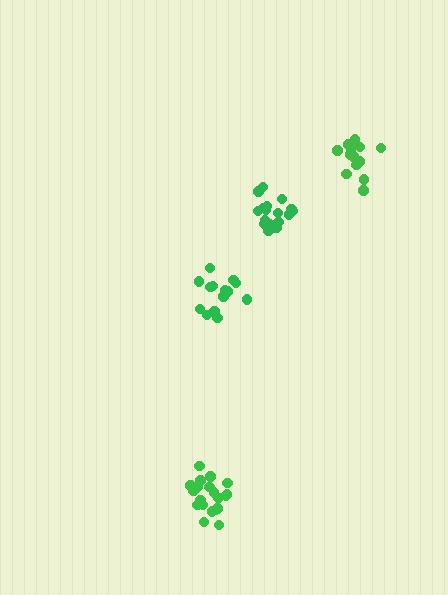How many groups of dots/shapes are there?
There are 4 groups.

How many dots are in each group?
Group 1: 15 dots, Group 2: 20 dots, Group 3: 19 dots, Group 4: 15 dots (69 total).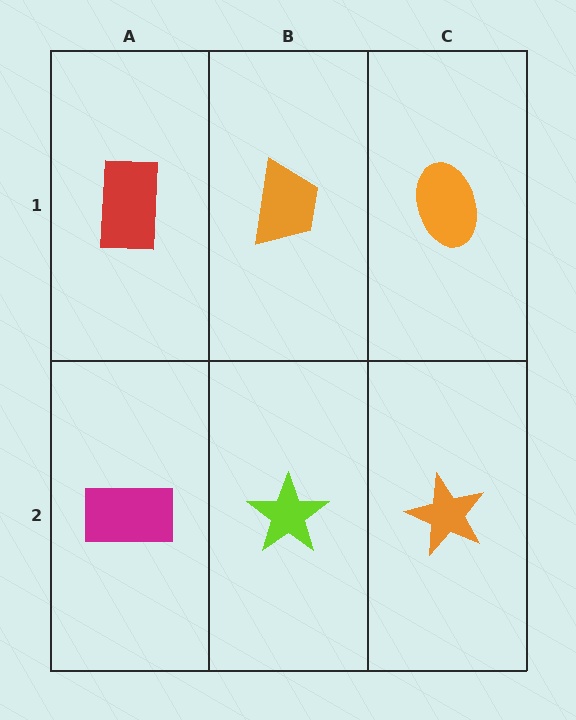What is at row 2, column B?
A lime star.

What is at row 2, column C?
An orange star.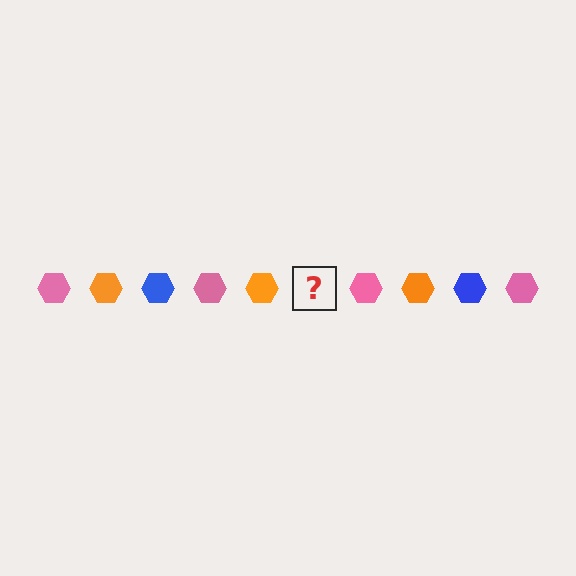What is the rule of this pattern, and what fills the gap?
The rule is that the pattern cycles through pink, orange, blue hexagons. The gap should be filled with a blue hexagon.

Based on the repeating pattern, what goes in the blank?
The blank should be a blue hexagon.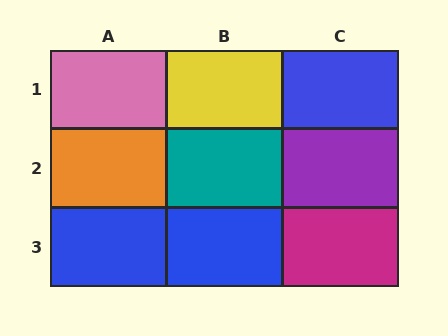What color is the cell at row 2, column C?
Purple.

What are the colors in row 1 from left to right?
Pink, yellow, blue.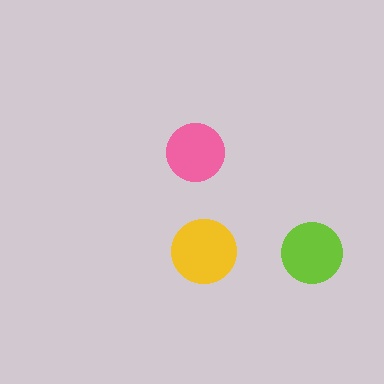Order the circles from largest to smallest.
the yellow one, the lime one, the pink one.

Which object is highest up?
The pink circle is topmost.